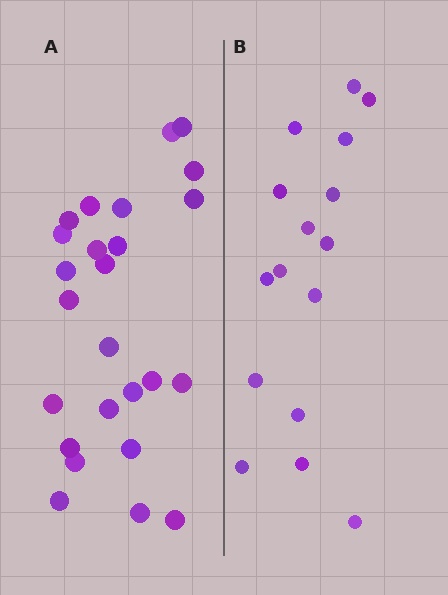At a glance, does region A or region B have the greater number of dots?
Region A (the left region) has more dots.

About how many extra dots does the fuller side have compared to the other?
Region A has roughly 8 or so more dots than region B.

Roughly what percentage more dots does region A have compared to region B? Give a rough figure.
About 55% more.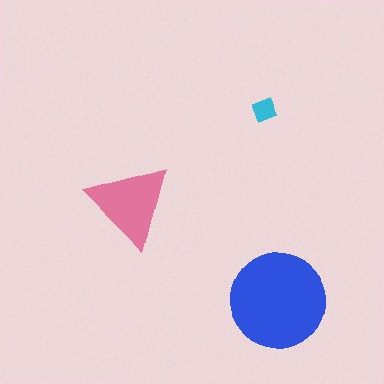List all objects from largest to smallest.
The blue circle, the pink triangle, the cyan diamond.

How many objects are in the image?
There are 3 objects in the image.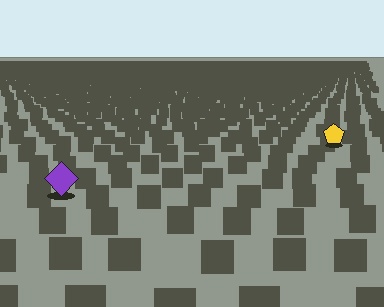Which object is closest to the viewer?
The purple diamond is closest. The texture marks near it are larger and more spread out.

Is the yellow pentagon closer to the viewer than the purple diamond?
No. The purple diamond is closer — you can tell from the texture gradient: the ground texture is coarser near it.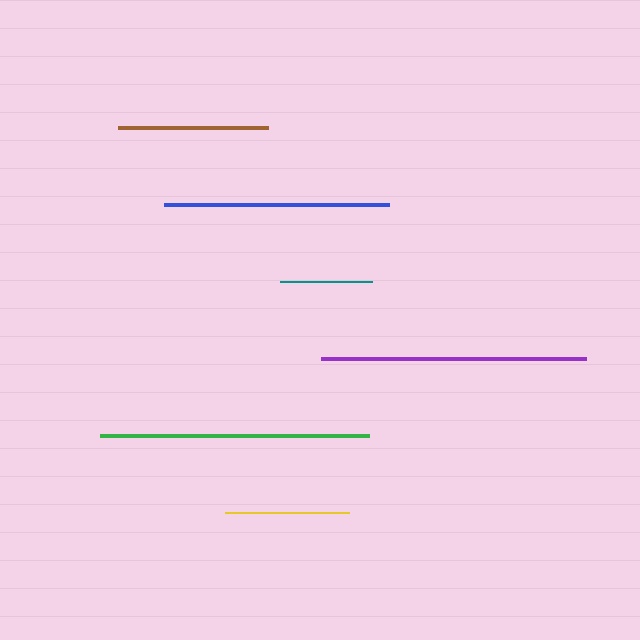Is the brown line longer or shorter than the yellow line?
The brown line is longer than the yellow line.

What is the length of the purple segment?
The purple segment is approximately 265 pixels long.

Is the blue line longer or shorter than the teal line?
The blue line is longer than the teal line.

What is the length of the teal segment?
The teal segment is approximately 92 pixels long.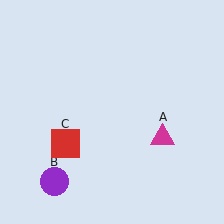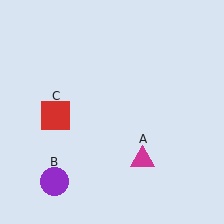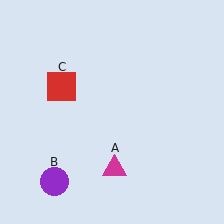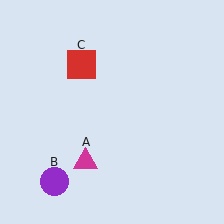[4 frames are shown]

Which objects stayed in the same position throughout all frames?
Purple circle (object B) remained stationary.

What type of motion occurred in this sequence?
The magenta triangle (object A), red square (object C) rotated clockwise around the center of the scene.